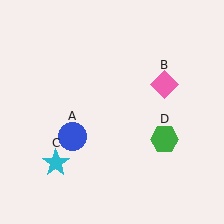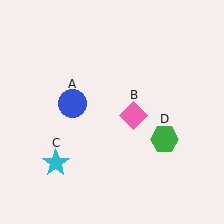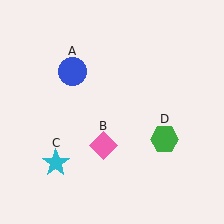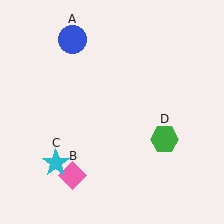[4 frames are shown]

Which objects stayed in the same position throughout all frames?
Cyan star (object C) and green hexagon (object D) remained stationary.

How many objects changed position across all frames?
2 objects changed position: blue circle (object A), pink diamond (object B).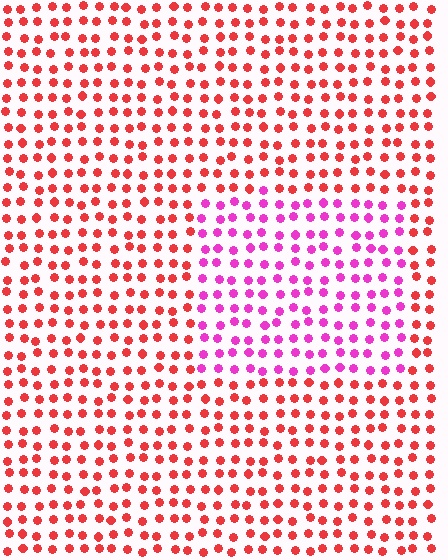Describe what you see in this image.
The image is filled with small red elements in a uniform arrangement. A rectangle-shaped region is visible where the elements are tinted to a slightly different hue, forming a subtle color boundary.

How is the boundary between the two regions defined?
The boundary is defined purely by a slight shift in hue (about 48 degrees). Spacing, size, and orientation are identical on both sides.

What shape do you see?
I see a rectangle.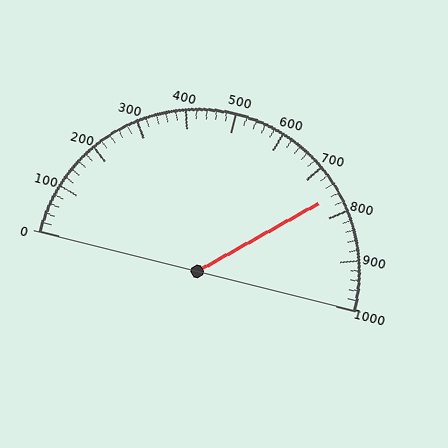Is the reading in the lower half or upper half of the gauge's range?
The reading is in the upper half of the range (0 to 1000).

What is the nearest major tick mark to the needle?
The nearest major tick mark is 800.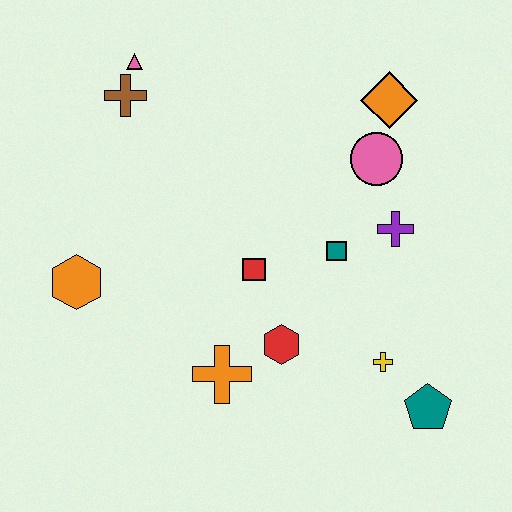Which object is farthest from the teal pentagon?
The pink triangle is farthest from the teal pentagon.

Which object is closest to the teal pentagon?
The yellow cross is closest to the teal pentagon.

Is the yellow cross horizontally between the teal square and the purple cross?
Yes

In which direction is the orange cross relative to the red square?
The orange cross is below the red square.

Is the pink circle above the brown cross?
No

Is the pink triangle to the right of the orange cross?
No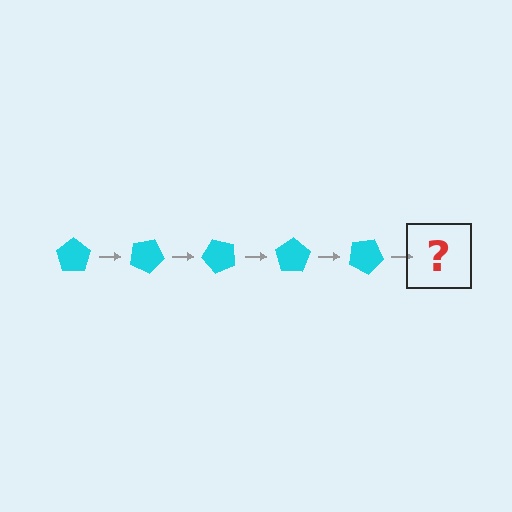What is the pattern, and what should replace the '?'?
The pattern is that the pentagon rotates 25 degrees each step. The '?' should be a cyan pentagon rotated 125 degrees.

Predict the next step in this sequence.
The next step is a cyan pentagon rotated 125 degrees.